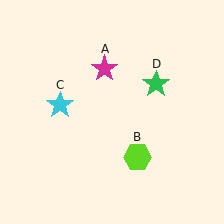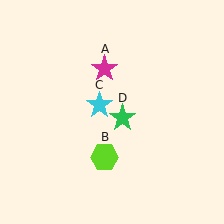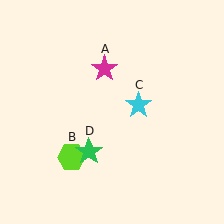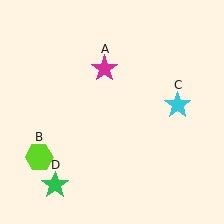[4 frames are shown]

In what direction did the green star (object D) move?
The green star (object D) moved down and to the left.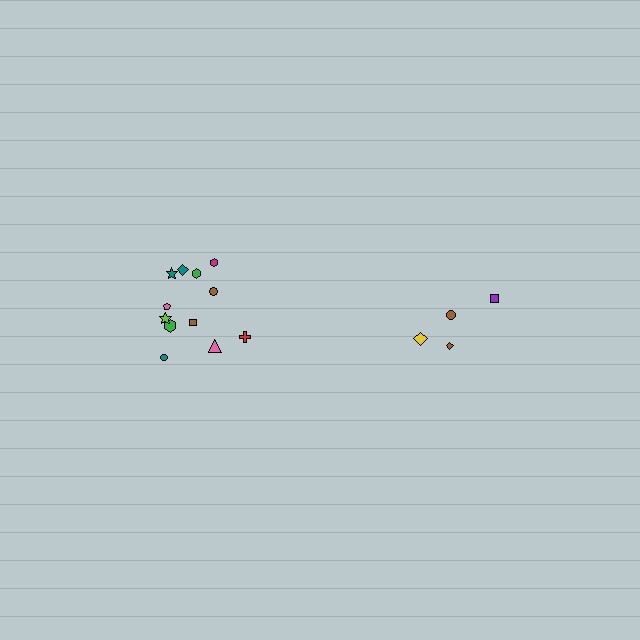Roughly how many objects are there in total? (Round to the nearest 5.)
Roughly 15 objects in total.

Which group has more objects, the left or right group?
The left group.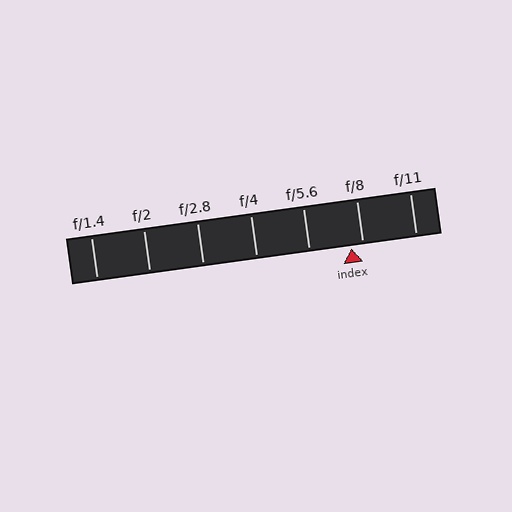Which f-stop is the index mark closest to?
The index mark is closest to f/8.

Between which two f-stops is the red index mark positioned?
The index mark is between f/5.6 and f/8.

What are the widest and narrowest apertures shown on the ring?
The widest aperture shown is f/1.4 and the narrowest is f/11.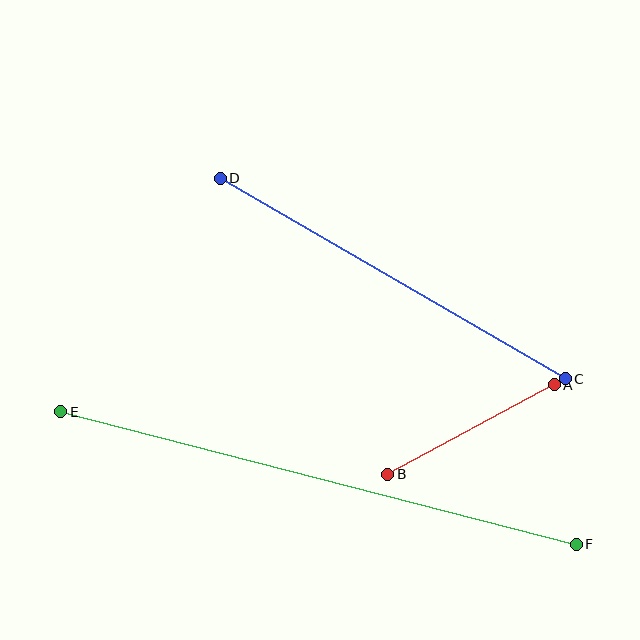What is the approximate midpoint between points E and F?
The midpoint is at approximately (319, 478) pixels.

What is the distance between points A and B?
The distance is approximately 189 pixels.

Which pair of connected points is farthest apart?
Points E and F are farthest apart.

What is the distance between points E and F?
The distance is approximately 532 pixels.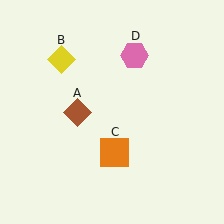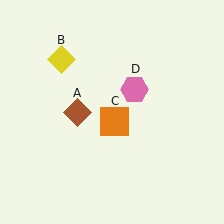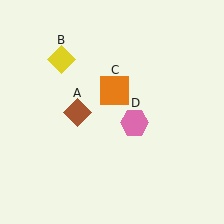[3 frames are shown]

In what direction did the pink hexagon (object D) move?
The pink hexagon (object D) moved down.